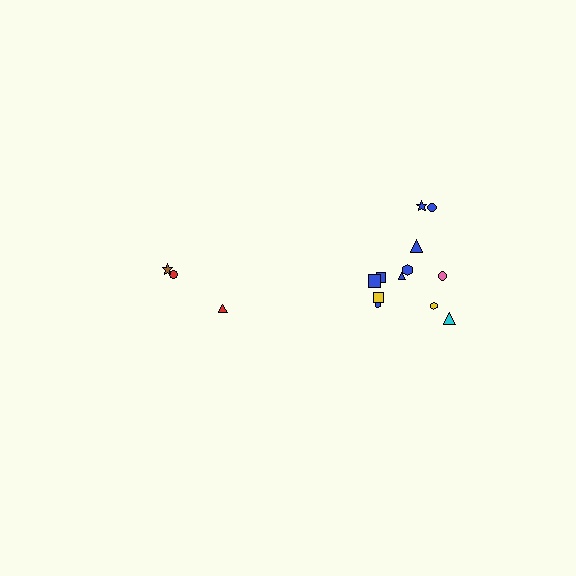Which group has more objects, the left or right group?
The right group.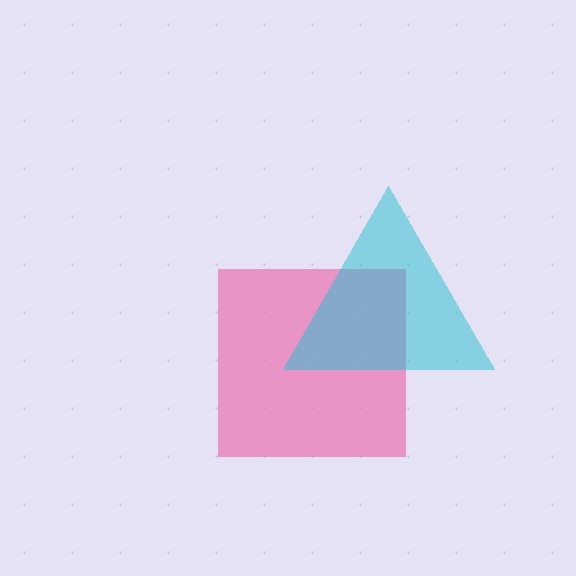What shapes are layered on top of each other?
The layered shapes are: a pink square, a cyan triangle.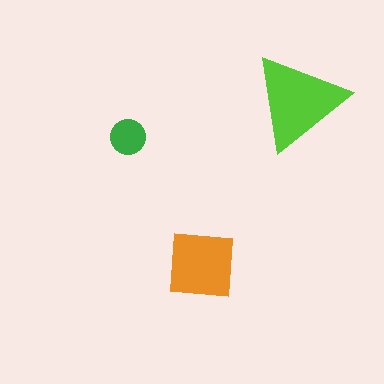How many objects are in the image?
There are 3 objects in the image.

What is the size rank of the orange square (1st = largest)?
2nd.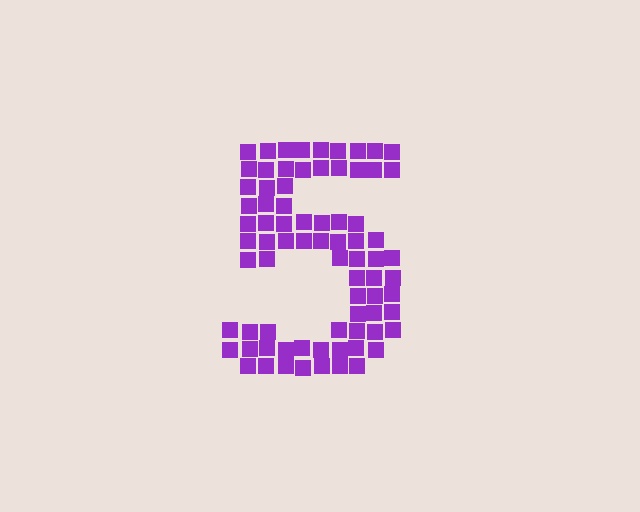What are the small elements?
The small elements are squares.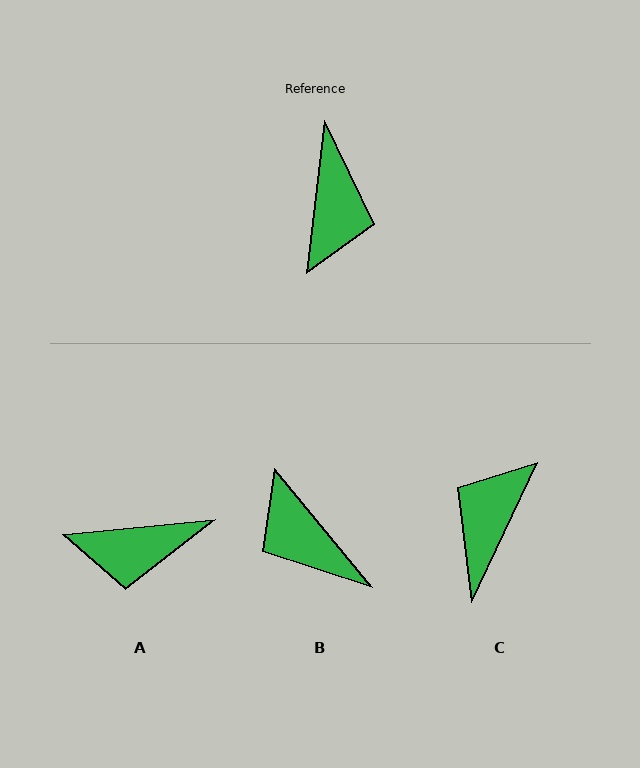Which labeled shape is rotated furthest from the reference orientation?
C, about 161 degrees away.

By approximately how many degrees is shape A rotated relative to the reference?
Approximately 78 degrees clockwise.